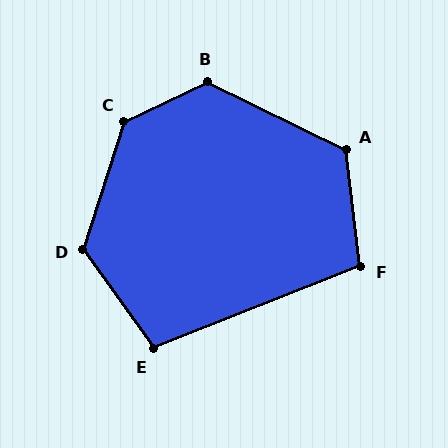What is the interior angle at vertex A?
Approximately 123 degrees (obtuse).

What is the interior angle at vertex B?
Approximately 128 degrees (obtuse).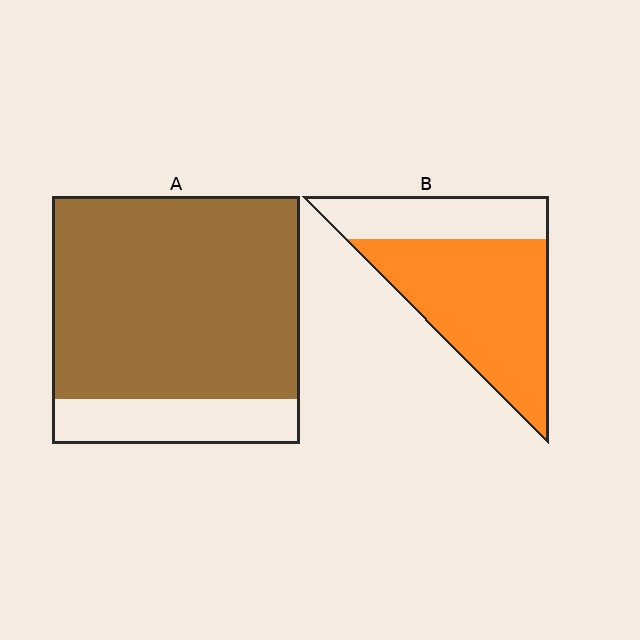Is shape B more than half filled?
Yes.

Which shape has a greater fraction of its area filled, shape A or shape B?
Shape A.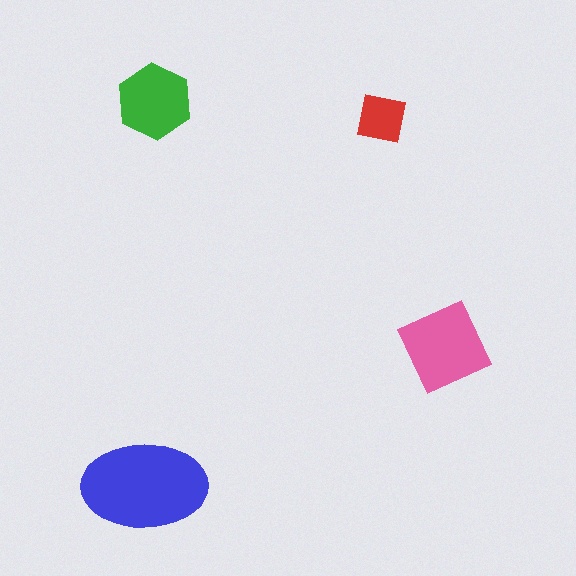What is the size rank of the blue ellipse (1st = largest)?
1st.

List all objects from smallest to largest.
The red square, the green hexagon, the pink square, the blue ellipse.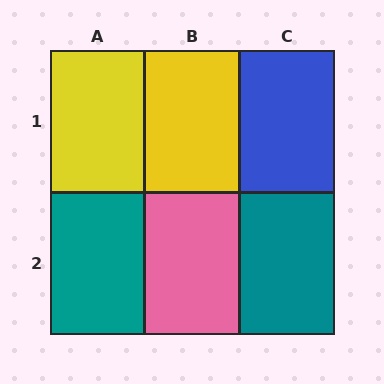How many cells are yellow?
2 cells are yellow.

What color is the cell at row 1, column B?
Yellow.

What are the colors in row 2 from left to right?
Teal, pink, teal.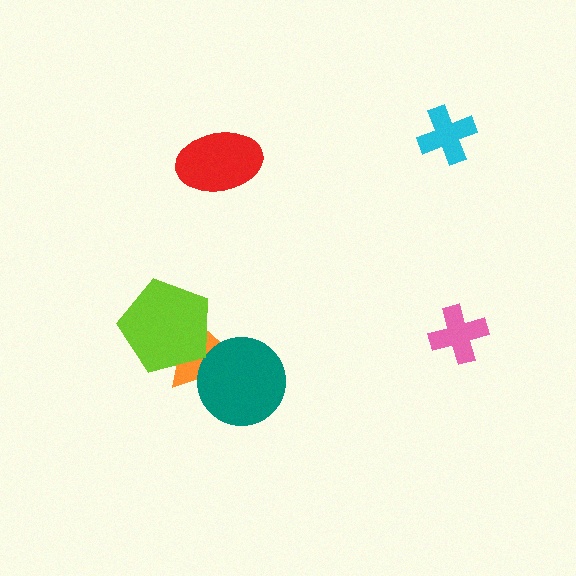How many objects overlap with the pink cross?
0 objects overlap with the pink cross.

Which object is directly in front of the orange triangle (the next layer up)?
The teal circle is directly in front of the orange triangle.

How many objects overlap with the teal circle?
1 object overlaps with the teal circle.